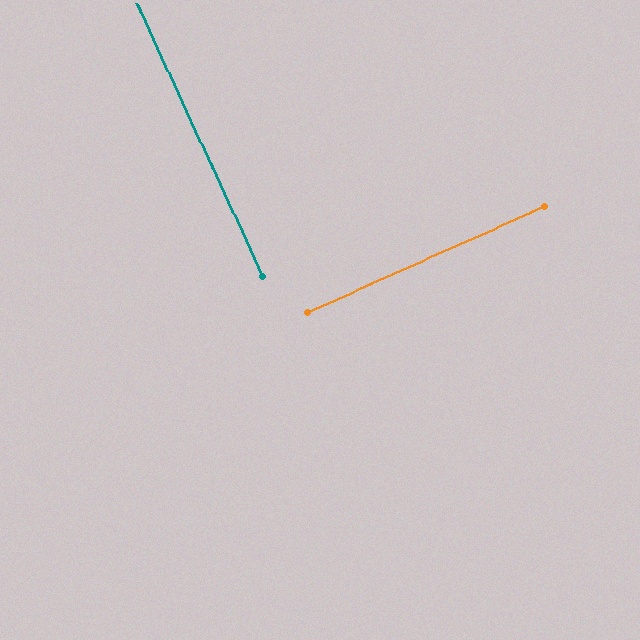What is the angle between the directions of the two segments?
Approximately 89 degrees.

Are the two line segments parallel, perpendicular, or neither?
Perpendicular — they meet at approximately 89°.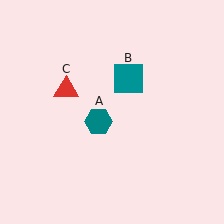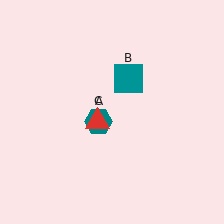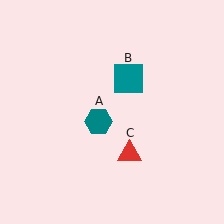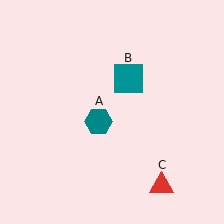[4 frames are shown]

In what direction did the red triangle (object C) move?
The red triangle (object C) moved down and to the right.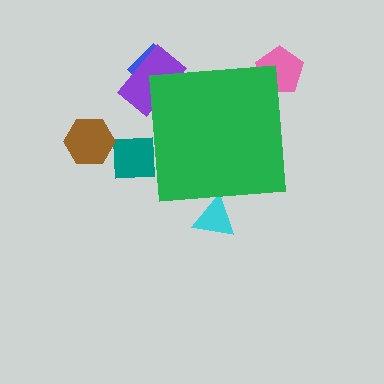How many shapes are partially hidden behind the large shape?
5 shapes are partially hidden.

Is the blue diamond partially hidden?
Yes, the blue diamond is partially hidden behind the green square.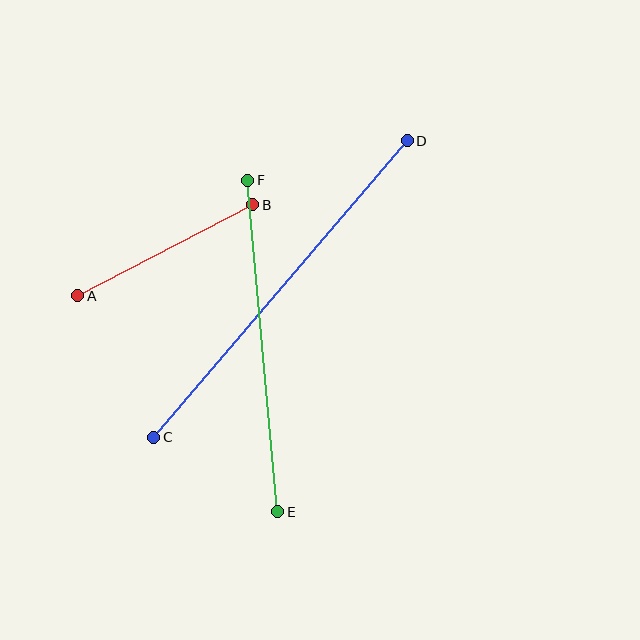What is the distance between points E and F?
The distance is approximately 333 pixels.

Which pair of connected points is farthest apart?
Points C and D are farthest apart.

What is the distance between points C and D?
The distance is approximately 390 pixels.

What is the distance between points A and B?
The distance is approximately 197 pixels.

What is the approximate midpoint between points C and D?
The midpoint is at approximately (280, 289) pixels.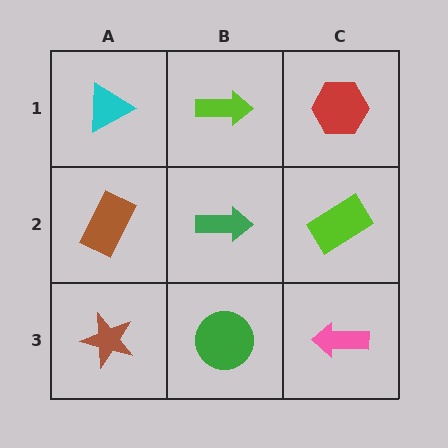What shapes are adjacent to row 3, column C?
A lime rectangle (row 2, column C), a green circle (row 3, column B).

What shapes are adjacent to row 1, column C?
A lime rectangle (row 2, column C), a lime arrow (row 1, column B).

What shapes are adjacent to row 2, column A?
A cyan triangle (row 1, column A), a brown star (row 3, column A), a green arrow (row 2, column B).